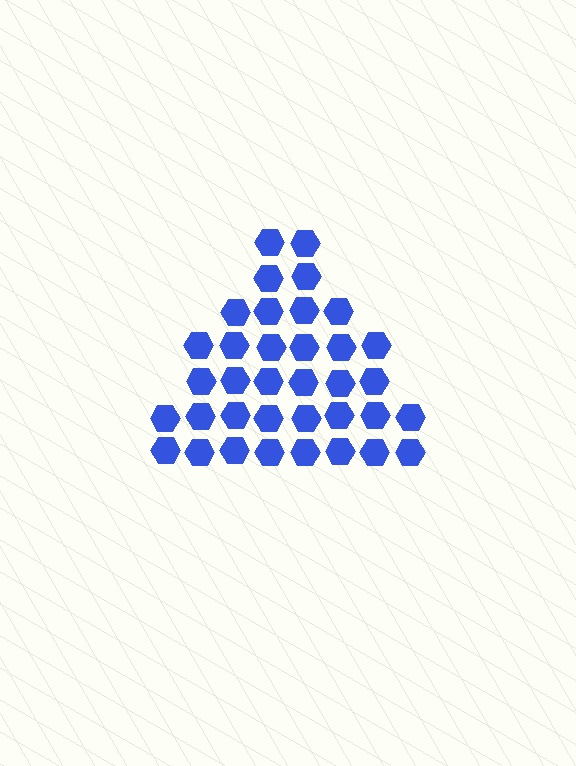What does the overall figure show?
The overall figure shows a triangle.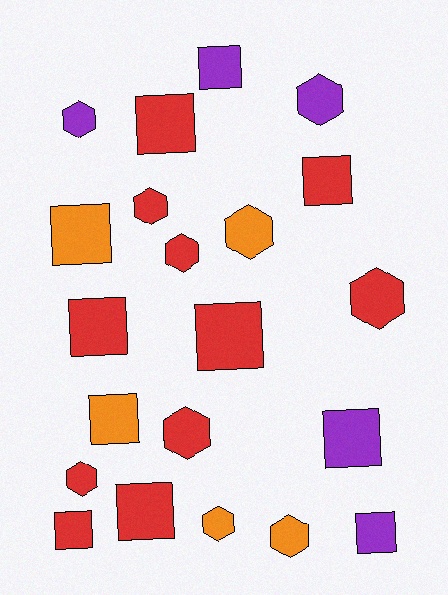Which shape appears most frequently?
Square, with 11 objects.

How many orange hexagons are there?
There are 3 orange hexagons.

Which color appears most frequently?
Red, with 11 objects.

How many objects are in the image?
There are 21 objects.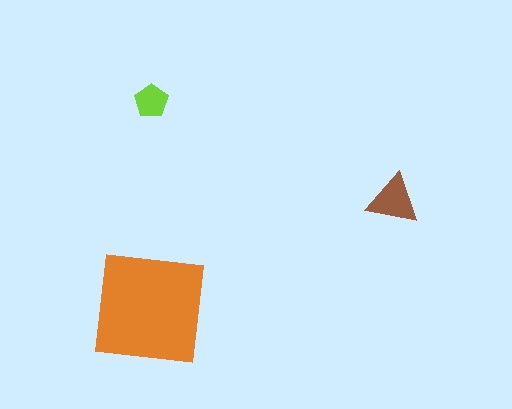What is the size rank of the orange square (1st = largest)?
1st.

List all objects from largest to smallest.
The orange square, the brown triangle, the lime pentagon.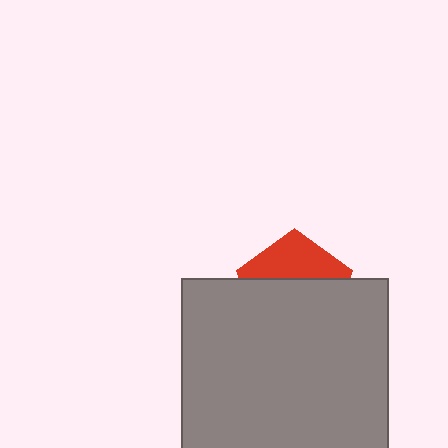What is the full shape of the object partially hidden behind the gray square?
The partially hidden object is a red pentagon.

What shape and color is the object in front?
The object in front is a gray square.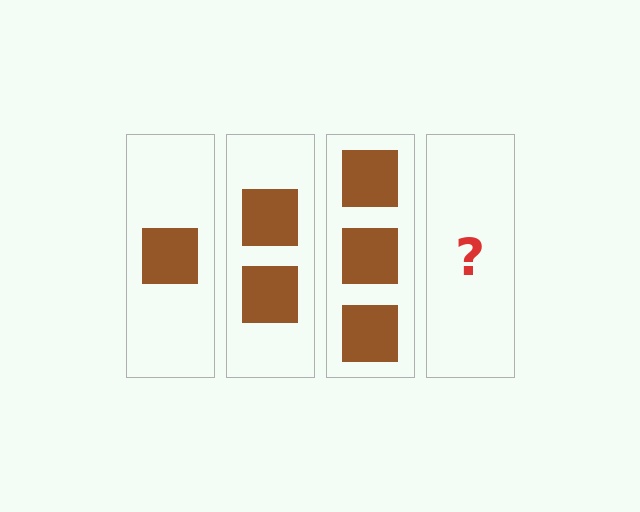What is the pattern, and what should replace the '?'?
The pattern is that each step adds one more square. The '?' should be 4 squares.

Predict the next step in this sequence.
The next step is 4 squares.